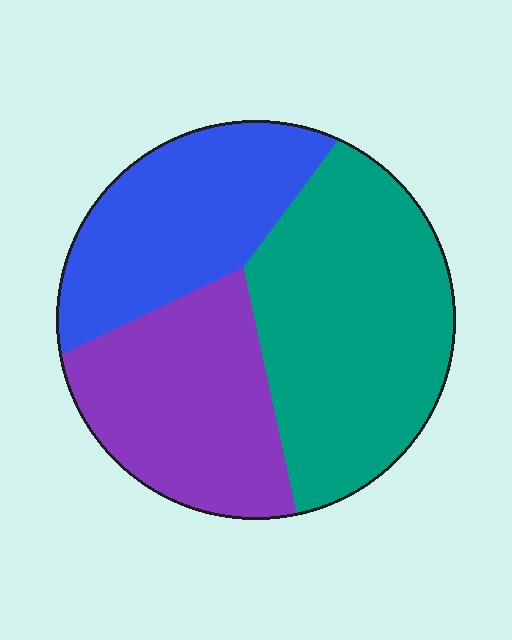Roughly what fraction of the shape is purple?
Purple takes up between a quarter and a half of the shape.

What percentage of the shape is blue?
Blue takes up about one quarter (1/4) of the shape.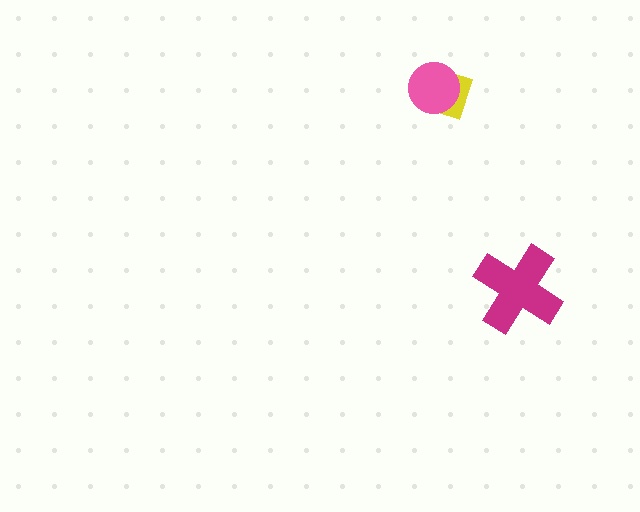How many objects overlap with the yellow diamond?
1 object overlaps with the yellow diamond.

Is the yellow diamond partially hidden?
Yes, it is partially covered by another shape.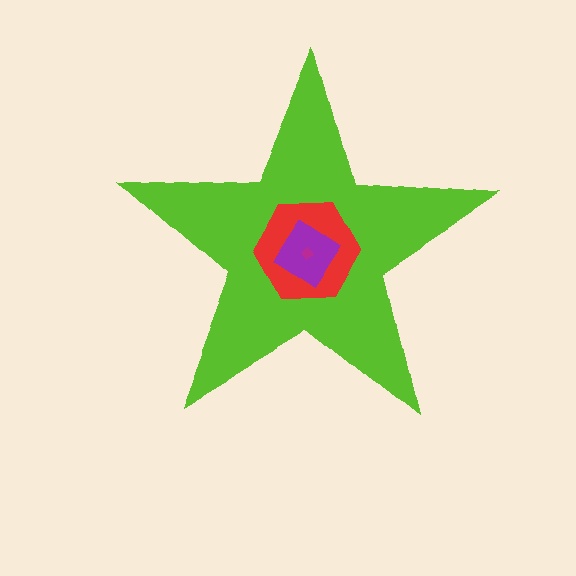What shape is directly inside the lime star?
The red hexagon.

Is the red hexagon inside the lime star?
Yes.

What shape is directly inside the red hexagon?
The purple diamond.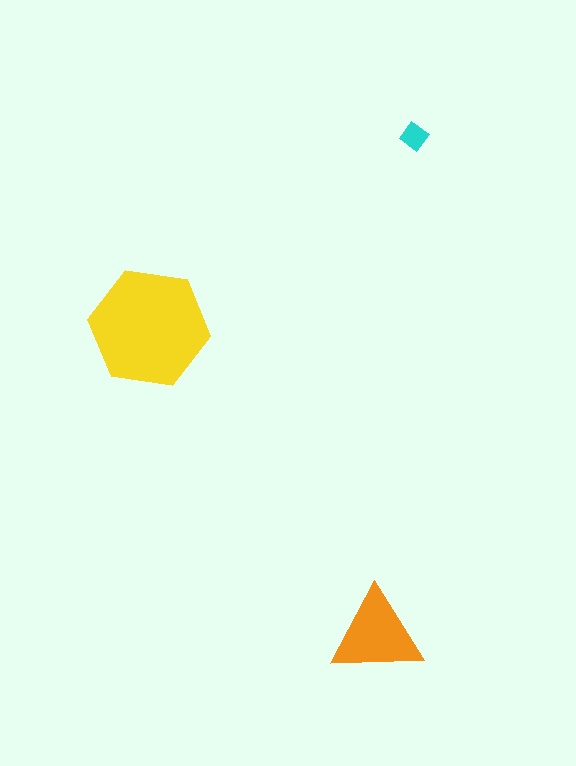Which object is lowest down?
The orange triangle is bottommost.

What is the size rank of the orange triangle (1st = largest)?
2nd.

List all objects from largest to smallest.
The yellow hexagon, the orange triangle, the cyan diamond.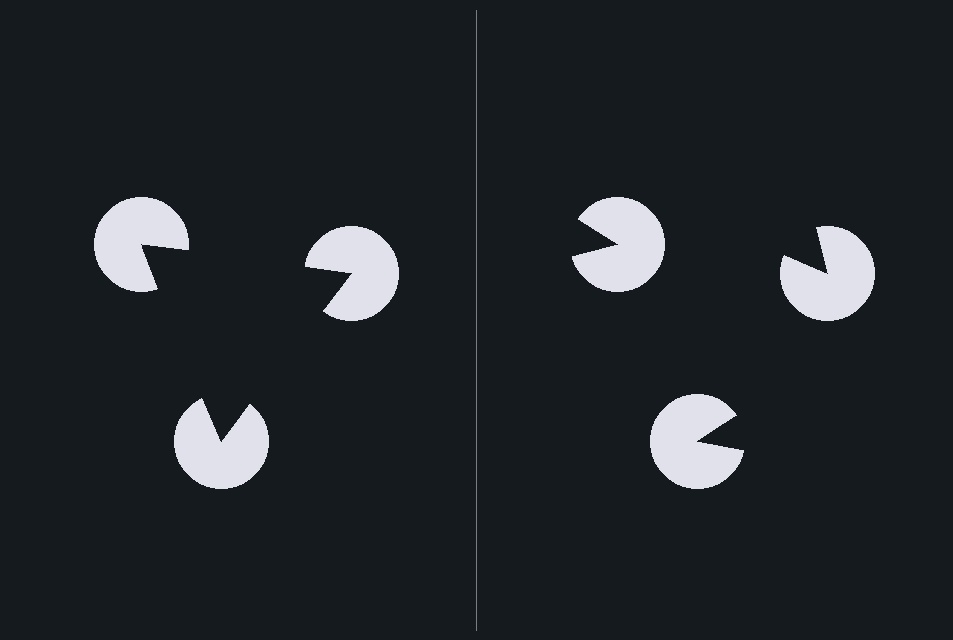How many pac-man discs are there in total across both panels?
6 — 3 on each side.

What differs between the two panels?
The pac-man discs are positioned identically on both sides; only the wedge orientations differ. On the left they align to a triangle; on the right they are misaligned.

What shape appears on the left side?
An illusory triangle.